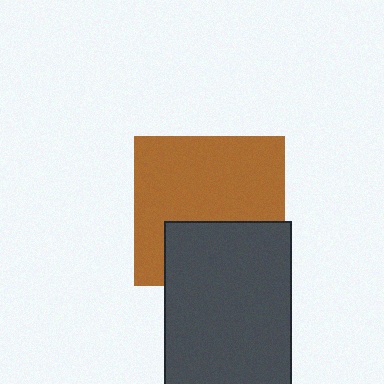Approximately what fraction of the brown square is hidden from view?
Roughly 34% of the brown square is hidden behind the dark gray rectangle.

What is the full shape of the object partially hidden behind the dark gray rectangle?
The partially hidden object is a brown square.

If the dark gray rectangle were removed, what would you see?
You would see the complete brown square.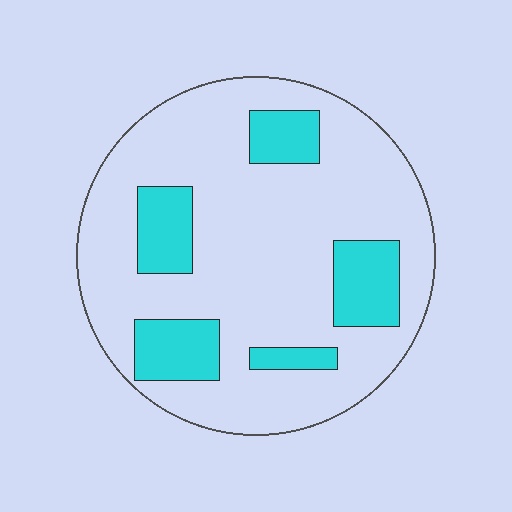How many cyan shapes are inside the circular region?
5.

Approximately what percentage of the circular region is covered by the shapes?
Approximately 20%.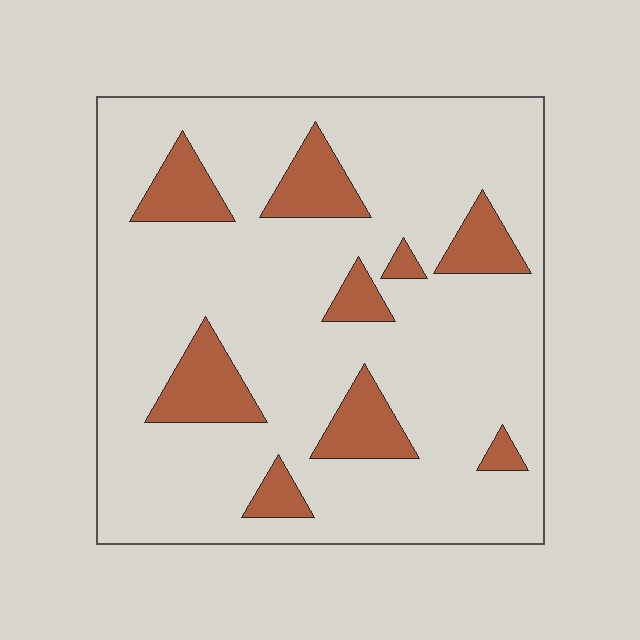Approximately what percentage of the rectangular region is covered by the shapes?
Approximately 15%.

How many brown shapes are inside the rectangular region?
9.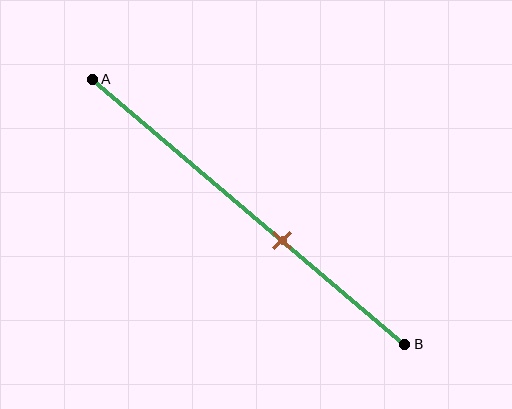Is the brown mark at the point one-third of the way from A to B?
No, the mark is at about 60% from A, not at the 33% one-third point.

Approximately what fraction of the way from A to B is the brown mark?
The brown mark is approximately 60% of the way from A to B.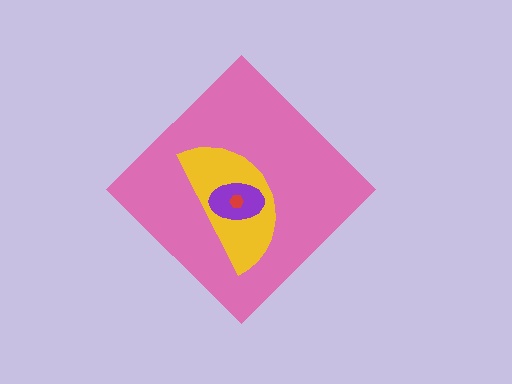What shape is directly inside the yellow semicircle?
The purple ellipse.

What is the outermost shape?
The pink diamond.